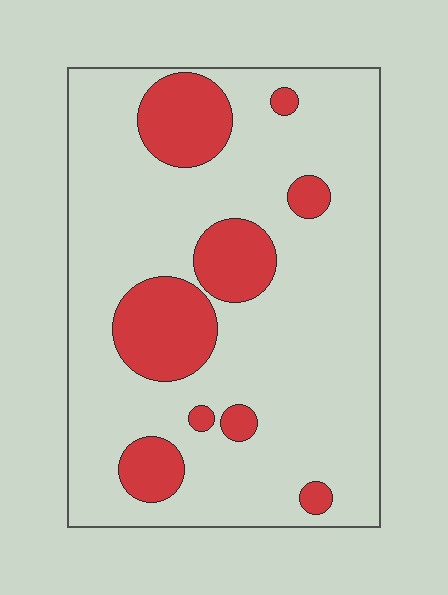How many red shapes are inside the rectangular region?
9.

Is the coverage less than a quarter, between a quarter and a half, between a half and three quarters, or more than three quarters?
Less than a quarter.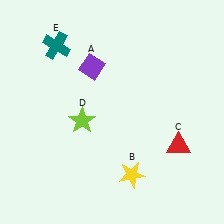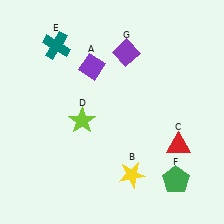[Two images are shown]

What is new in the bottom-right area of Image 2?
A green pentagon (F) was added in the bottom-right area of Image 2.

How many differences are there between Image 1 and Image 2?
There are 2 differences between the two images.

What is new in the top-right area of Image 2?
A purple diamond (G) was added in the top-right area of Image 2.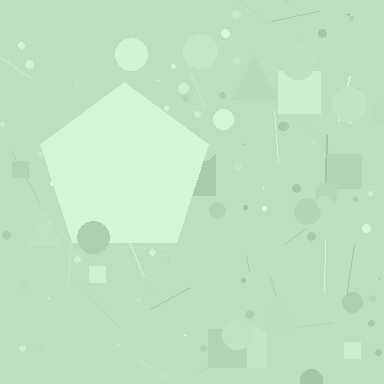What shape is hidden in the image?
A pentagon is hidden in the image.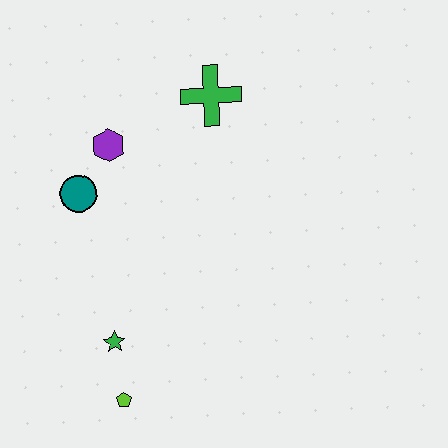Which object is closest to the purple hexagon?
The teal circle is closest to the purple hexagon.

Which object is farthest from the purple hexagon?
The lime pentagon is farthest from the purple hexagon.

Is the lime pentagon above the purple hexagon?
No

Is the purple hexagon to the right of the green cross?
No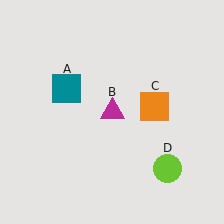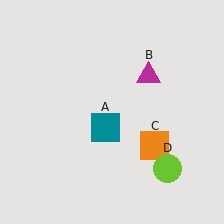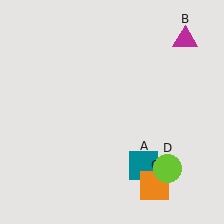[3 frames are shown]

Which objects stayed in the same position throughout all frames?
Lime circle (object D) remained stationary.